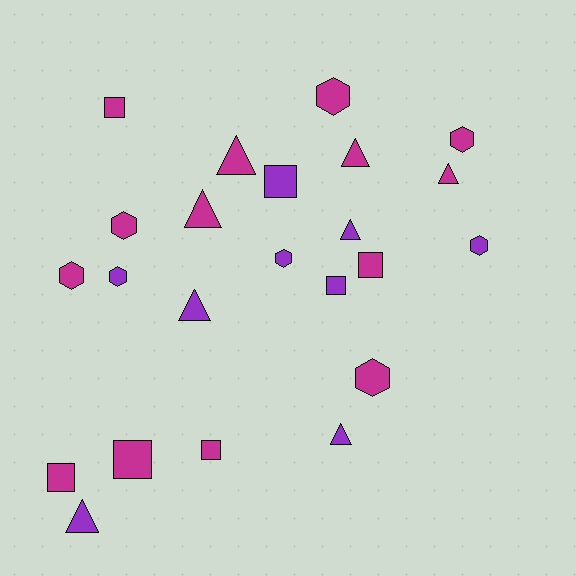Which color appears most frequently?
Magenta, with 14 objects.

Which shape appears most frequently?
Triangle, with 8 objects.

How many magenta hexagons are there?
There are 5 magenta hexagons.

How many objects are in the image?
There are 23 objects.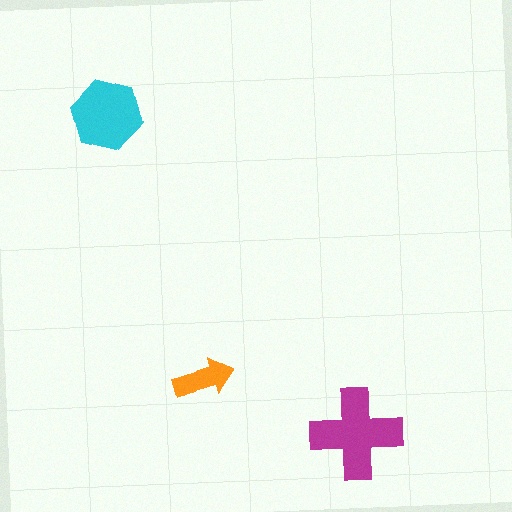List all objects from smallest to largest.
The orange arrow, the cyan hexagon, the magenta cross.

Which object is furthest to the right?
The magenta cross is rightmost.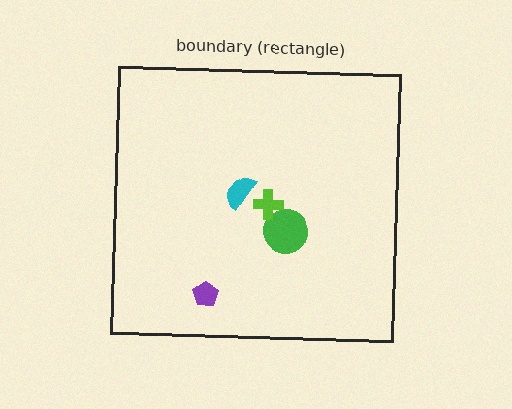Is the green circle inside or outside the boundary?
Inside.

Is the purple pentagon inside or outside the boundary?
Inside.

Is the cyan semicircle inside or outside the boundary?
Inside.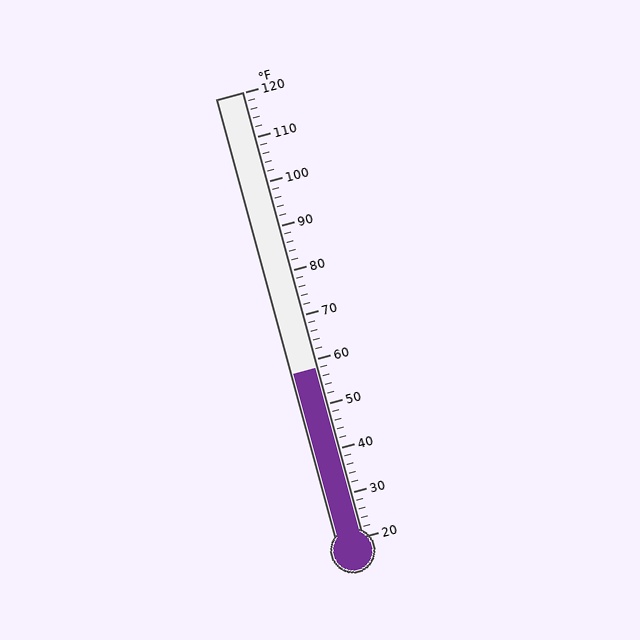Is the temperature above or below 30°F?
The temperature is above 30°F.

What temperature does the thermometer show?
The thermometer shows approximately 58°F.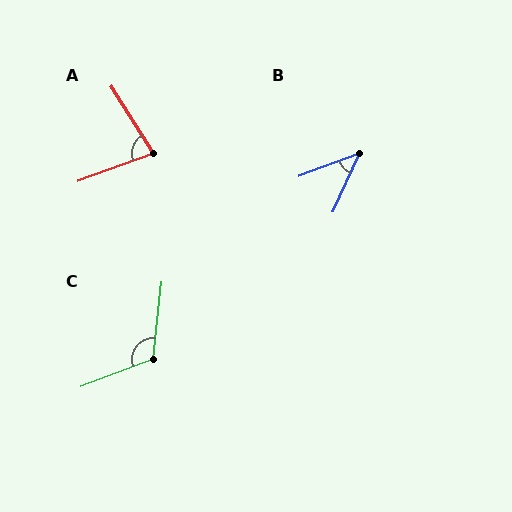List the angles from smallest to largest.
B (46°), A (78°), C (117°).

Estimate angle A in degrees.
Approximately 78 degrees.